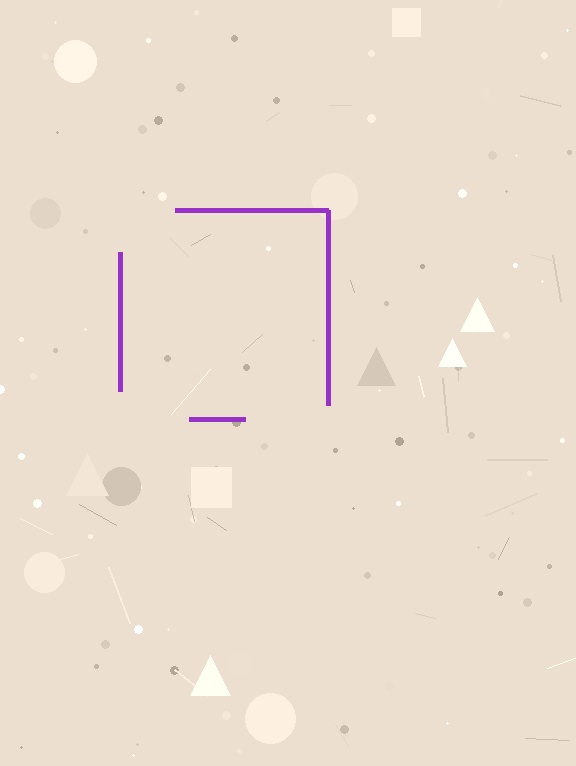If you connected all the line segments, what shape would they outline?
They would outline a square.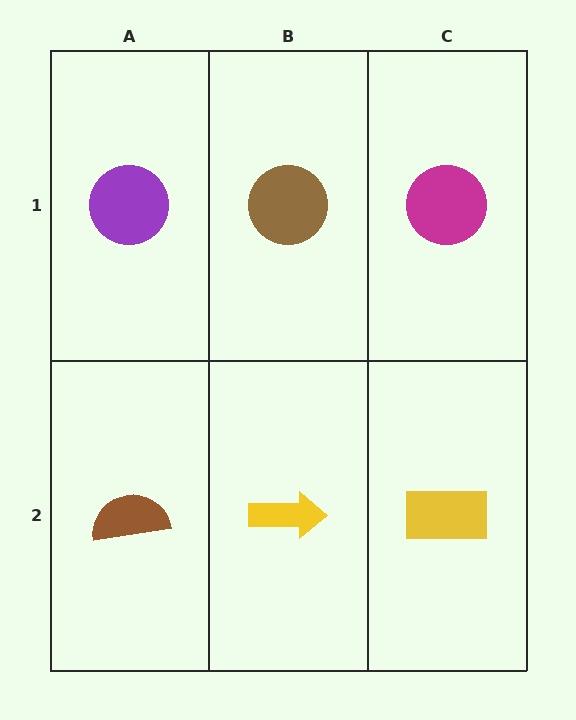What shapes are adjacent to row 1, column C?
A yellow rectangle (row 2, column C), a brown circle (row 1, column B).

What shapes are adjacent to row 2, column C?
A magenta circle (row 1, column C), a yellow arrow (row 2, column B).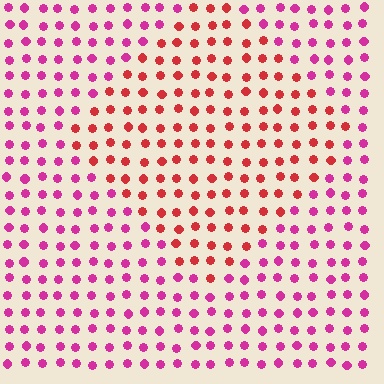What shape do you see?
I see a diamond.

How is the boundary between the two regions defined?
The boundary is defined purely by a slight shift in hue (about 38 degrees). Spacing, size, and orientation are identical on both sides.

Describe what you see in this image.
The image is filled with small magenta elements in a uniform arrangement. A diamond-shaped region is visible where the elements are tinted to a slightly different hue, forming a subtle color boundary.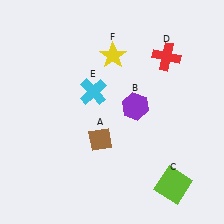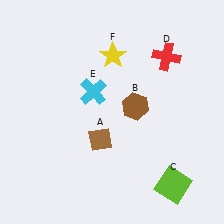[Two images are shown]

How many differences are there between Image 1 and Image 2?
There is 1 difference between the two images.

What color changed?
The hexagon (B) changed from purple in Image 1 to brown in Image 2.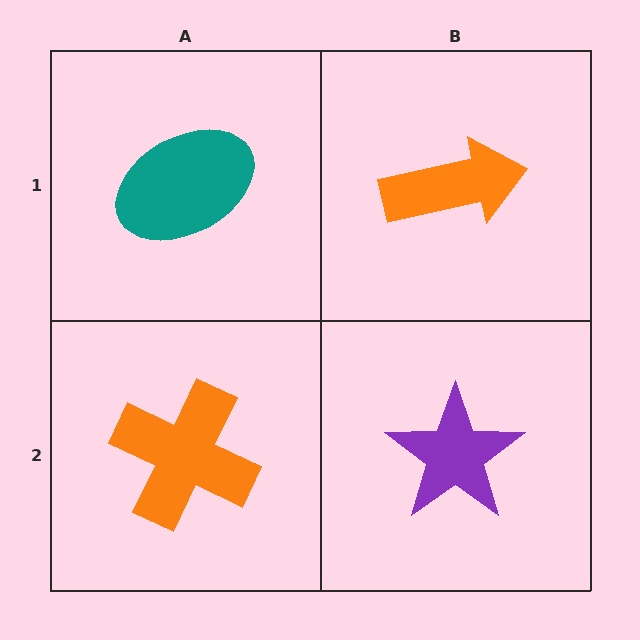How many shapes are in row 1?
2 shapes.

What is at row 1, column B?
An orange arrow.